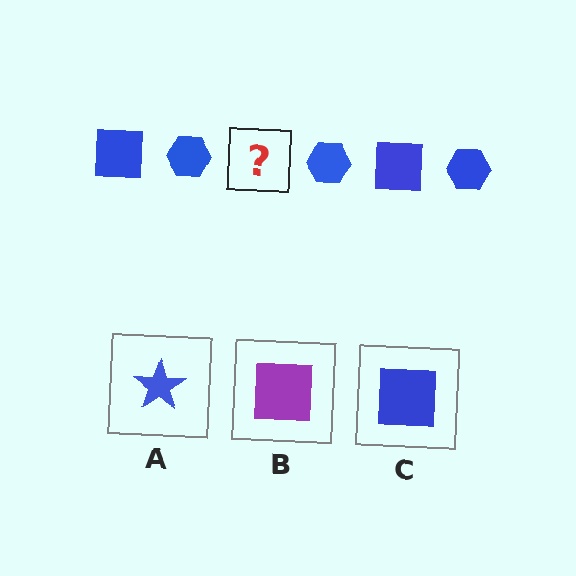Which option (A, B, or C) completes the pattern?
C.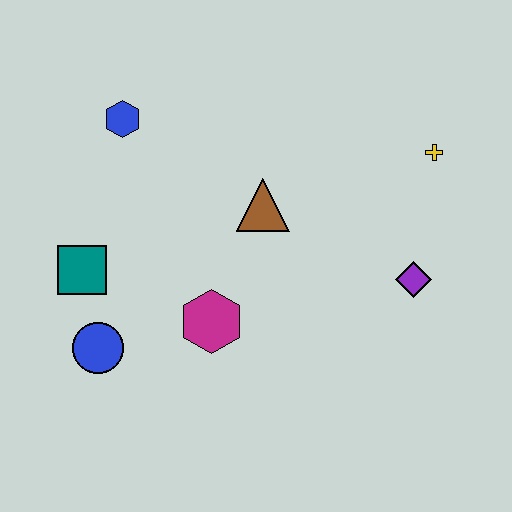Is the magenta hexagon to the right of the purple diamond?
No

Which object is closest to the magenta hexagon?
The blue circle is closest to the magenta hexagon.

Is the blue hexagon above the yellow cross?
Yes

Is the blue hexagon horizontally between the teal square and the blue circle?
No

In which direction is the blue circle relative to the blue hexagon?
The blue circle is below the blue hexagon.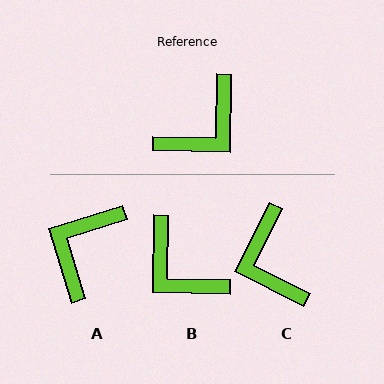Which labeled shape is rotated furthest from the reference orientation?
A, about 162 degrees away.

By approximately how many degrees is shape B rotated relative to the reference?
Approximately 90 degrees clockwise.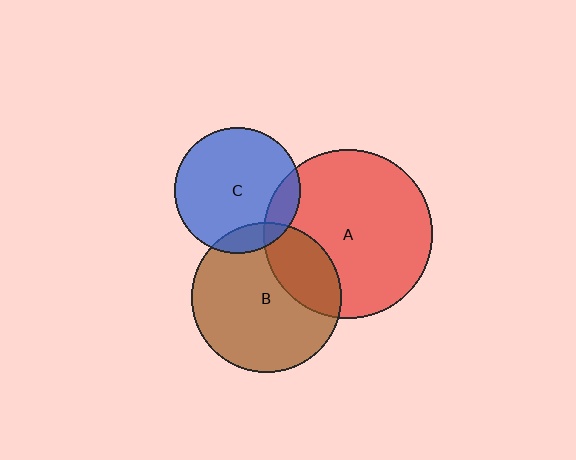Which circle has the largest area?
Circle A (red).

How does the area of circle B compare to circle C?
Approximately 1.4 times.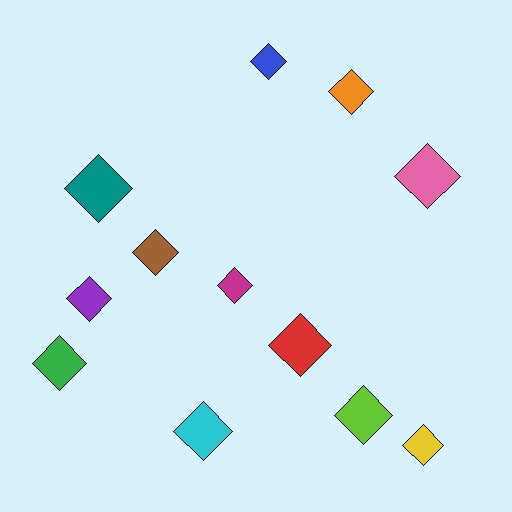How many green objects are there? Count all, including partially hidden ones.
There is 1 green object.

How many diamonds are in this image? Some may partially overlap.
There are 12 diamonds.